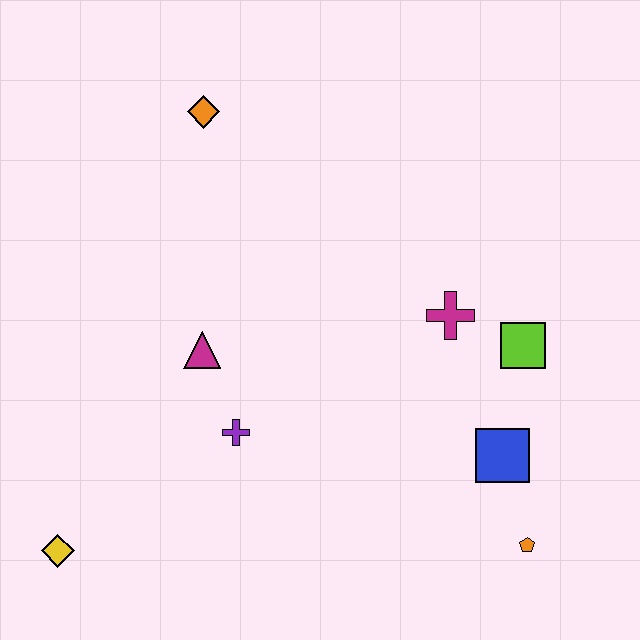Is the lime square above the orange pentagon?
Yes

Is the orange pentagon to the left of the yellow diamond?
No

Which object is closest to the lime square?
The magenta cross is closest to the lime square.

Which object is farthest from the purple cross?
The orange diamond is farthest from the purple cross.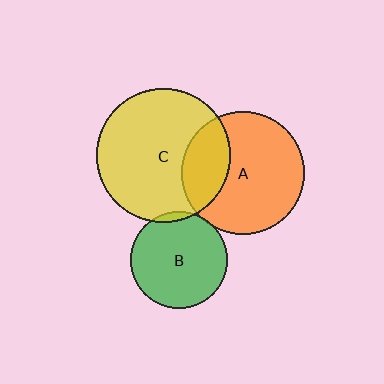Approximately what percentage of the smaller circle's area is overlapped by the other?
Approximately 5%.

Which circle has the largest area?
Circle C (yellow).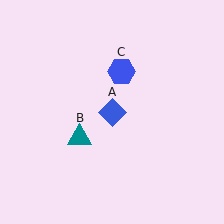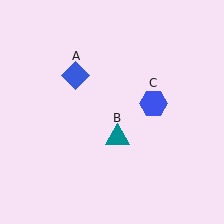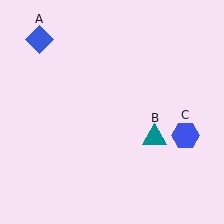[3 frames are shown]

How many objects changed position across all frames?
3 objects changed position: blue diamond (object A), teal triangle (object B), blue hexagon (object C).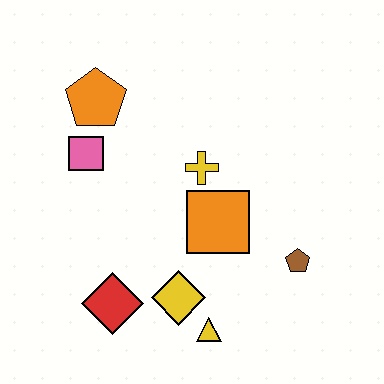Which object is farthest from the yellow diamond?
The orange pentagon is farthest from the yellow diamond.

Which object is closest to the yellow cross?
The orange square is closest to the yellow cross.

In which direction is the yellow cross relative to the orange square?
The yellow cross is above the orange square.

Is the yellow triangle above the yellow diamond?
No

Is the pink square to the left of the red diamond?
Yes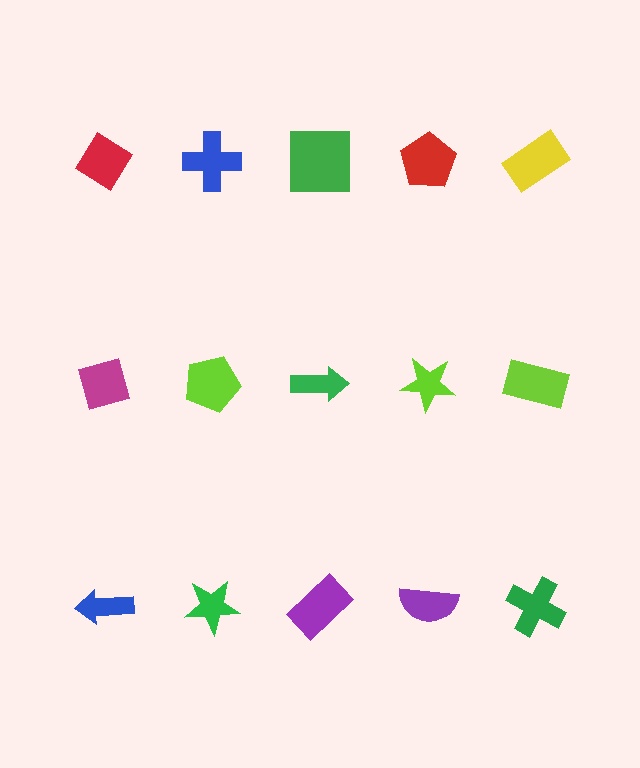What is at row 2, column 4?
A lime star.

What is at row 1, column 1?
A red diamond.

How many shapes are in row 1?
5 shapes.